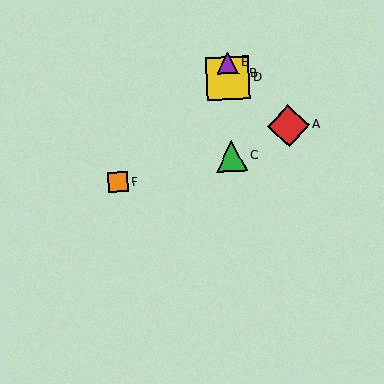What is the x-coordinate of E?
Object E is at x≈227.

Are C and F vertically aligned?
No, C is at x≈232 and F is at x≈118.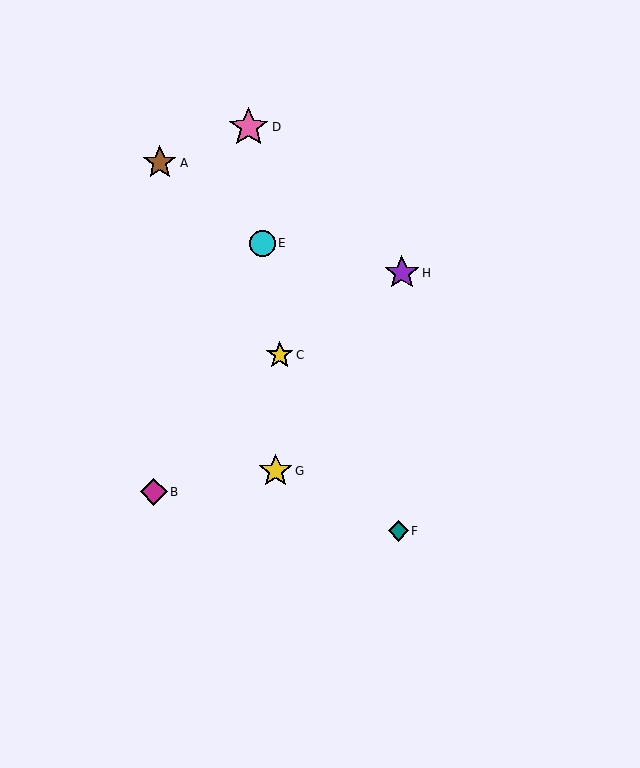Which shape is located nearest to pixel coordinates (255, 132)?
The pink star (labeled D) at (249, 127) is nearest to that location.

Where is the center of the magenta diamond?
The center of the magenta diamond is at (154, 492).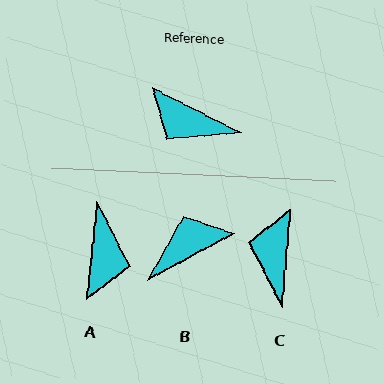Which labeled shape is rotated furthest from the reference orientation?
B, about 125 degrees away.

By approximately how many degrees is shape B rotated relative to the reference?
Approximately 125 degrees clockwise.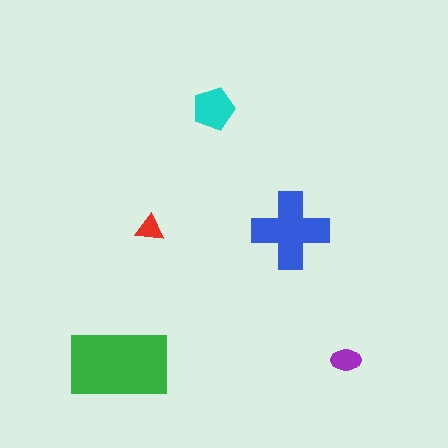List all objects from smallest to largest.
The red triangle, the purple ellipse, the cyan pentagon, the blue cross, the green rectangle.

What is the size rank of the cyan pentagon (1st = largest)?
3rd.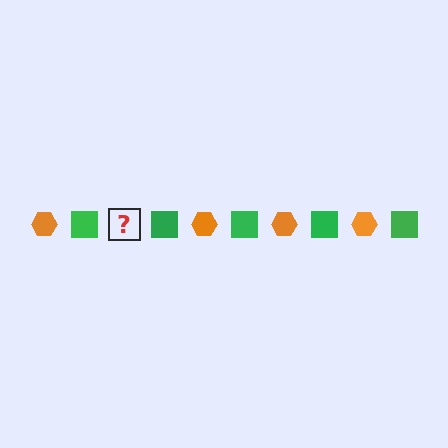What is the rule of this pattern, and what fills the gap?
The rule is that the pattern alternates between orange hexagon and green square. The gap should be filled with an orange hexagon.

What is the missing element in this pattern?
The missing element is an orange hexagon.